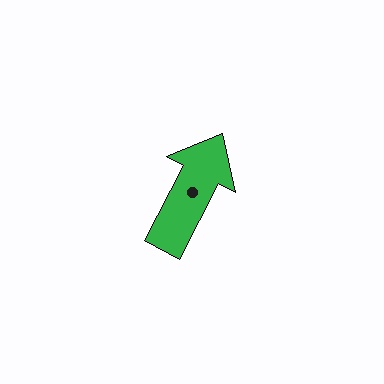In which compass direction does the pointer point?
Northeast.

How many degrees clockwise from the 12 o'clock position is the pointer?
Approximately 28 degrees.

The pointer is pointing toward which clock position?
Roughly 1 o'clock.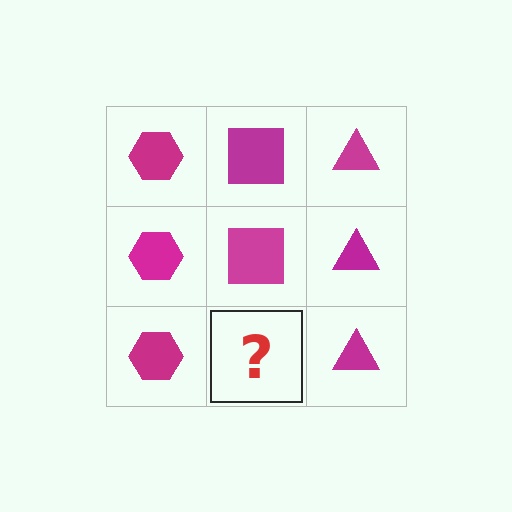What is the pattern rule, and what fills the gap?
The rule is that each column has a consistent shape. The gap should be filled with a magenta square.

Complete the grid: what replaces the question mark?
The question mark should be replaced with a magenta square.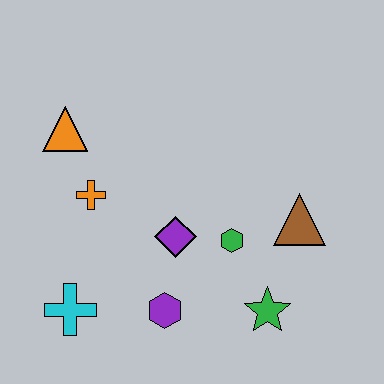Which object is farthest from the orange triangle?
The green star is farthest from the orange triangle.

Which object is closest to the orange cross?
The orange triangle is closest to the orange cross.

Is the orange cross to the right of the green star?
No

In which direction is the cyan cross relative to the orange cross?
The cyan cross is below the orange cross.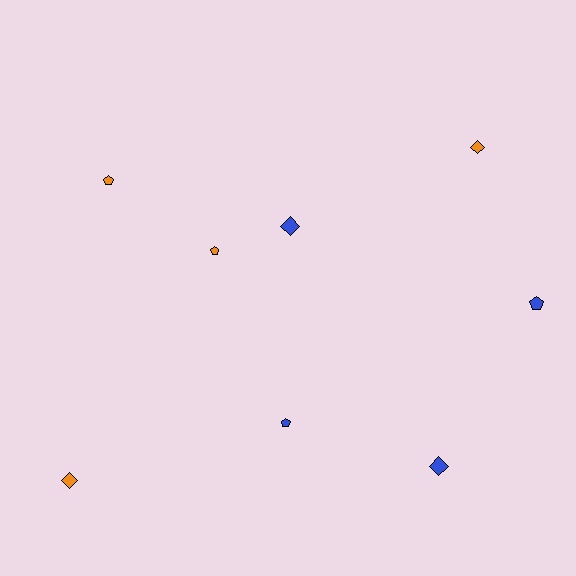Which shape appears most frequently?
Pentagon, with 4 objects.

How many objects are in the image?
There are 8 objects.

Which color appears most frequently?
Orange, with 4 objects.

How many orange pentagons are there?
There are 2 orange pentagons.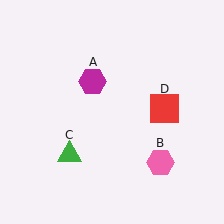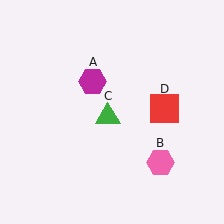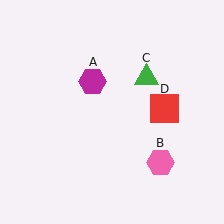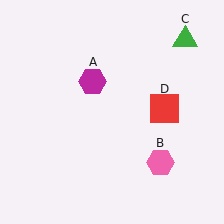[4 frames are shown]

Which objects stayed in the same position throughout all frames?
Magenta hexagon (object A) and pink hexagon (object B) and red square (object D) remained stationary.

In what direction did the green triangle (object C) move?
The green triangle (object C) moved up and to the right.